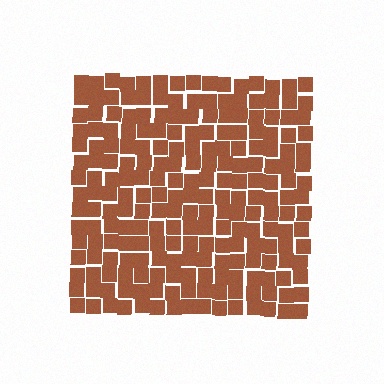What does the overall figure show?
The overall figure shows a square.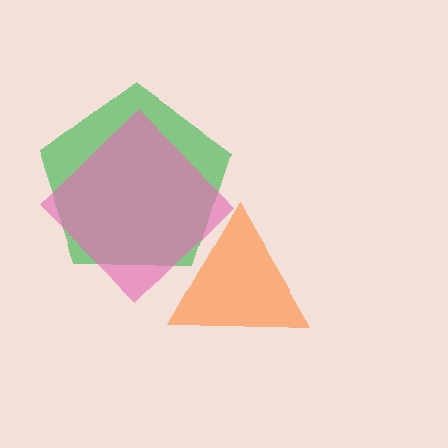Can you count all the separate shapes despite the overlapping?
Yes, there are 3 separate shapes.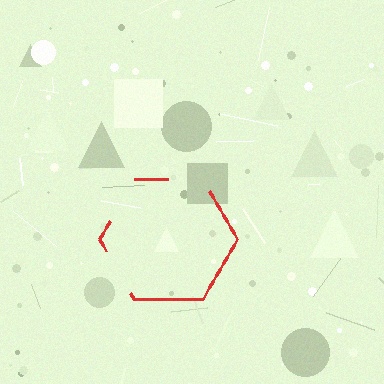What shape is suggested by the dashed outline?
The dashed outline suggests a hexagon.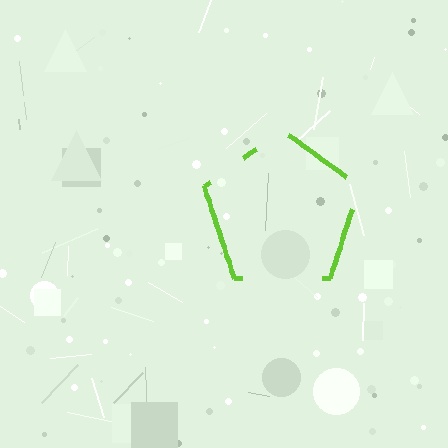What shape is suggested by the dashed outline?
The dashed outline suggests a pentagon.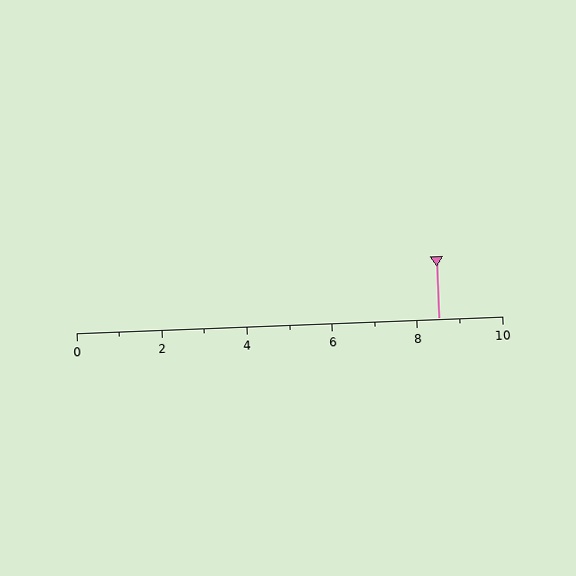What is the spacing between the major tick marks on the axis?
The major ticks are spaced 2 apart.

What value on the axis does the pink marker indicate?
The marker indicates approximately 8.5.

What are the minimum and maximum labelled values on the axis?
The axis runs from 0 to 10.